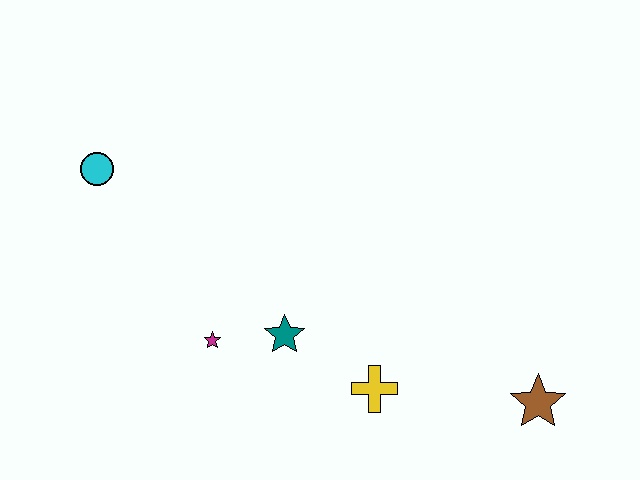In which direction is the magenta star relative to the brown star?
The magenta star is to the left of the brown star.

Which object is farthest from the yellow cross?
The cyan circle is farthest from the yellow cross.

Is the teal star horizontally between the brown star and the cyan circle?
Yes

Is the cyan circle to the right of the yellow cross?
No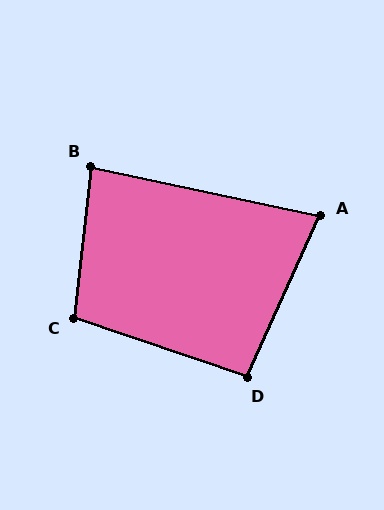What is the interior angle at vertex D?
Approximately 95 degrees (obtuse).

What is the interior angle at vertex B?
Approximately 85 degrees (acute).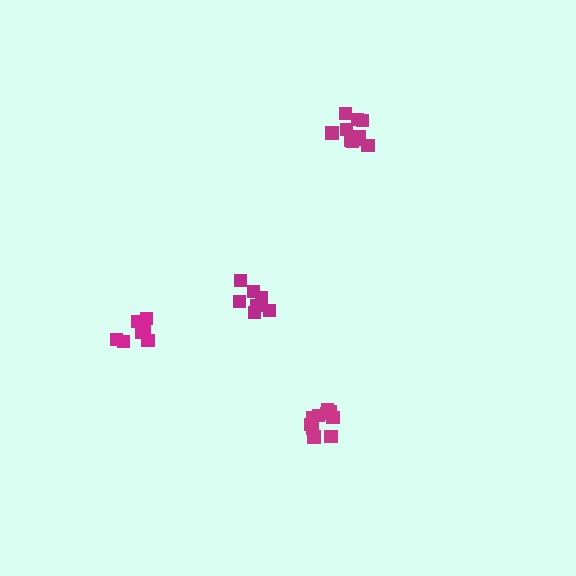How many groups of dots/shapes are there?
There are 4 groups.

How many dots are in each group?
Group 1: 7 dots, Group 2: 10 dots, Group 3: 7 dots, Group 4: 10 dots (34 total).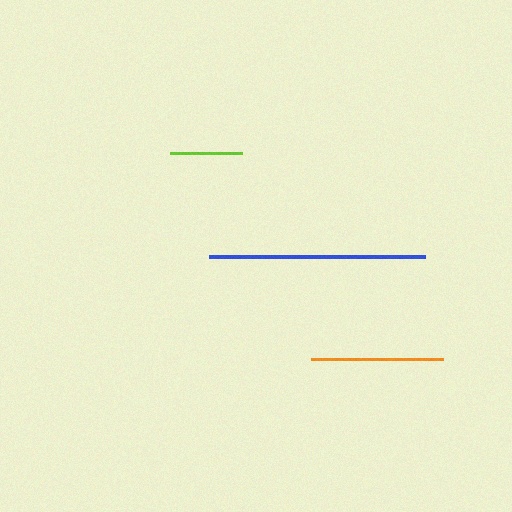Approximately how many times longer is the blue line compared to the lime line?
The blue line is approximately 3.0 times the length of the lime line.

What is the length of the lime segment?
The lime segment is approximately 73 pixels long.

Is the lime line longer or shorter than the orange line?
The orange line is longer than the lime line.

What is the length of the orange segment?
The orange segment is approximately 132 pixels long.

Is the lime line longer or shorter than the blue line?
The blue line is longer than the lime line.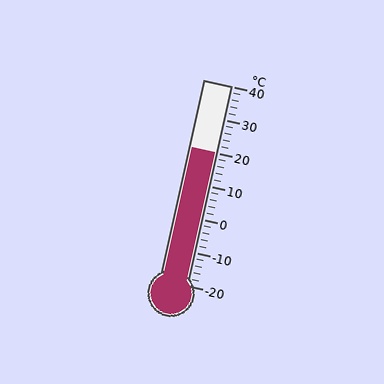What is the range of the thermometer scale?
The thermometer scale ranges from -20°C to 40°C.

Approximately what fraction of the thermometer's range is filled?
The thermometer is filled to approximately 65% of its range.